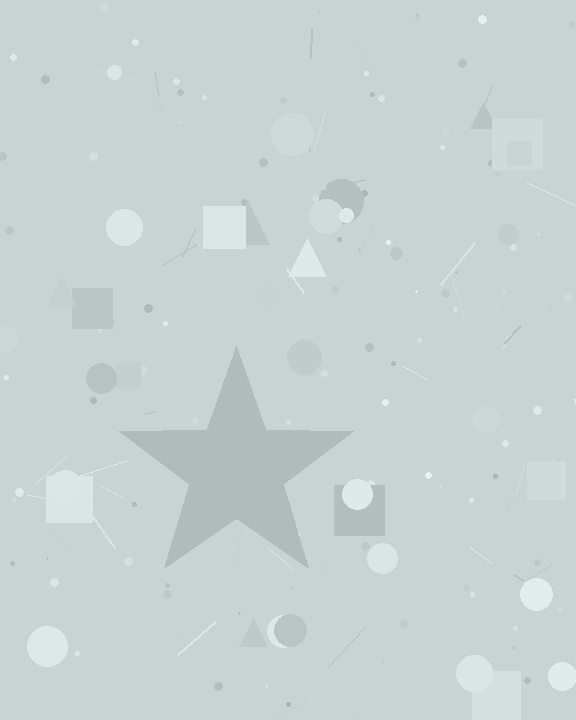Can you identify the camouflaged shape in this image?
The camouflaged shape is a star.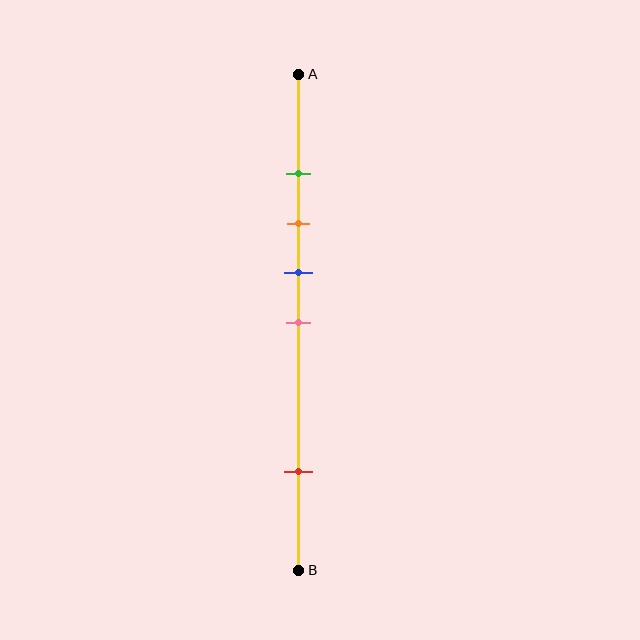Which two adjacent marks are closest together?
The green and orange marks are the closest adjacent pair.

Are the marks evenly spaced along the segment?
No, the marks are not evenly spaced.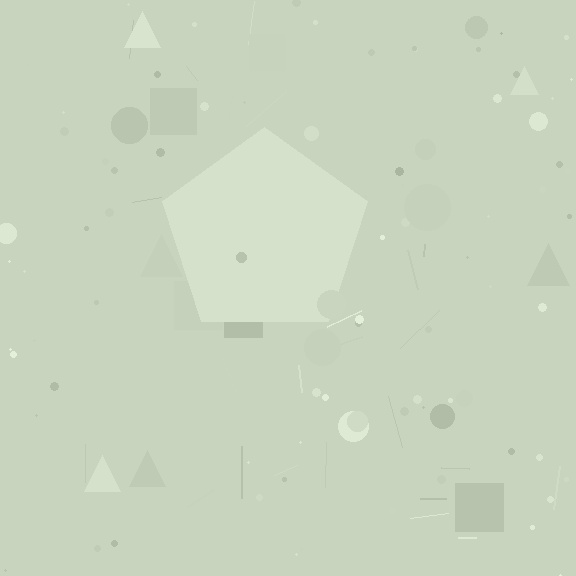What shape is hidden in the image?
A pentagon is hidden in the image.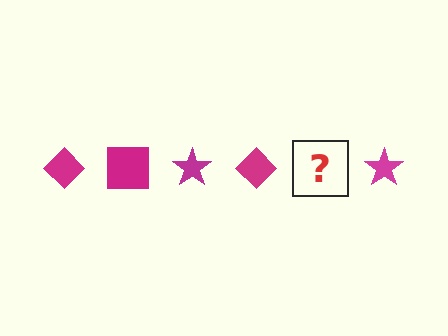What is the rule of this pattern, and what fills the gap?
The rule is that the pattern cycles through diamond, square, star shapes in magenta. The gap should be filled with a magenta square.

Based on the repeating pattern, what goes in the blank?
The blank should be a magenta square.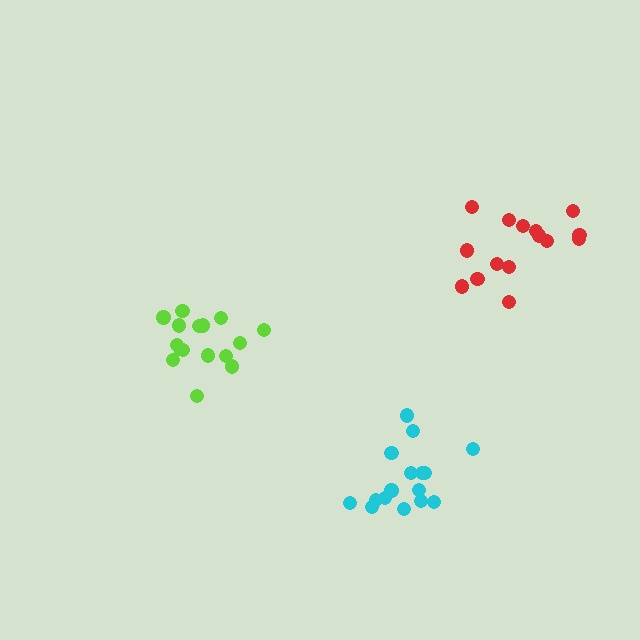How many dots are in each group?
Group 1: 15 dots, Group 2: 16 dots, Group 3: 16 dots (47 total).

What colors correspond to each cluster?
The clusters are colored: red, cyan, lime.